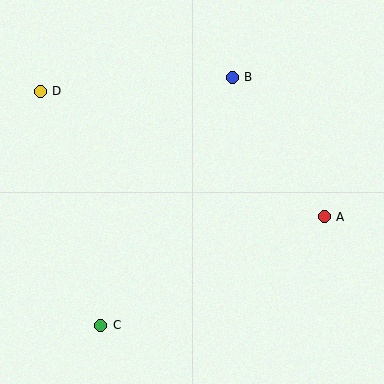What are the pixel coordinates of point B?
Point B is at (232, 77).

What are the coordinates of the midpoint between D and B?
The midpoint between D and B is at (136, 84).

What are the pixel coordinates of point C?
Point C is at (101, 325).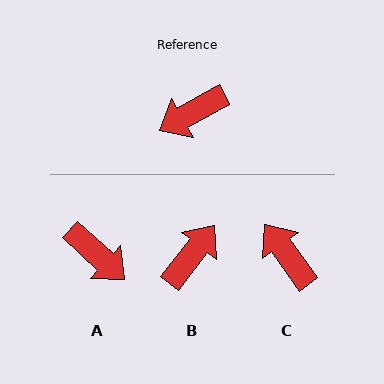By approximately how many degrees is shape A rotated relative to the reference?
Approximately 108 degrees counter-clockwise.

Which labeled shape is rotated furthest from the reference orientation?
B, about 157 degrees away.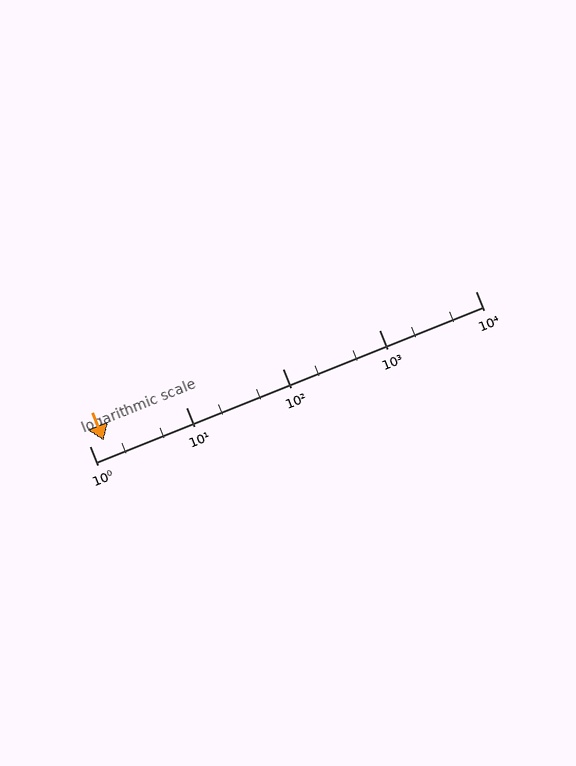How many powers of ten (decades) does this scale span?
The scale spans 4 decades, from 1 to 10000.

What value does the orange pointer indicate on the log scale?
The pointer indicates approximately 1.4.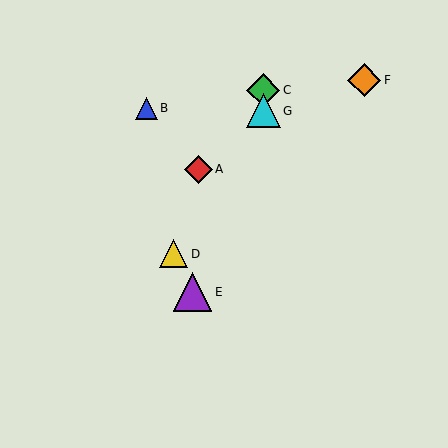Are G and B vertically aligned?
No, G is at x≈263 and B is at x≈146.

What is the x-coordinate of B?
Object B is at x≈146.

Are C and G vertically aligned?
Yes, both are at x≈263.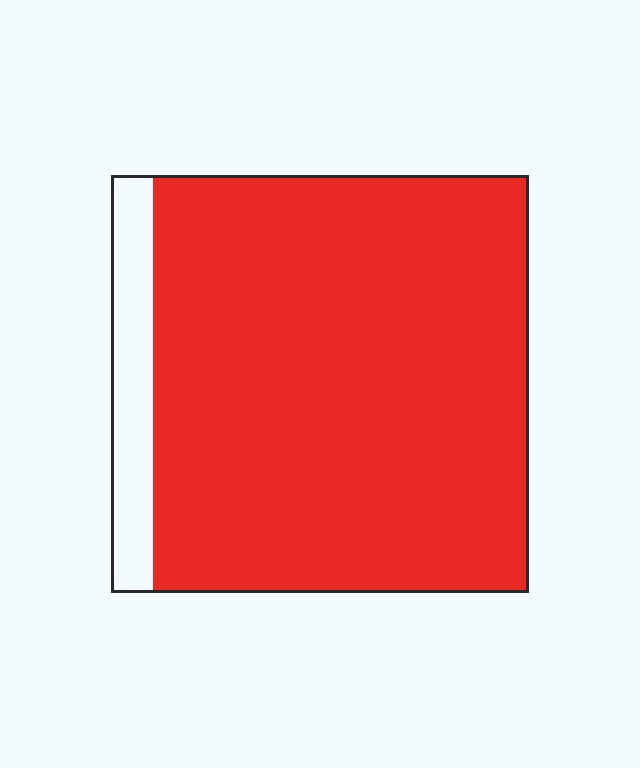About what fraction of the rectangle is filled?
About nine tenths (9/10).